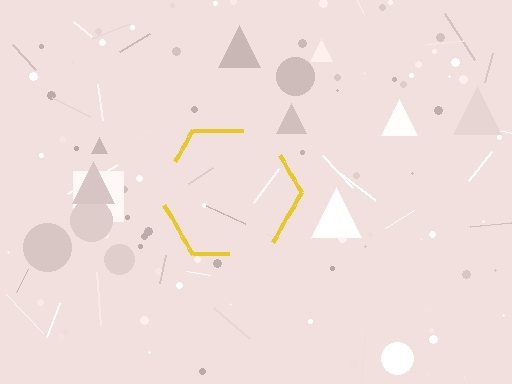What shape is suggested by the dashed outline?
The dashed outline suggests a hexagon.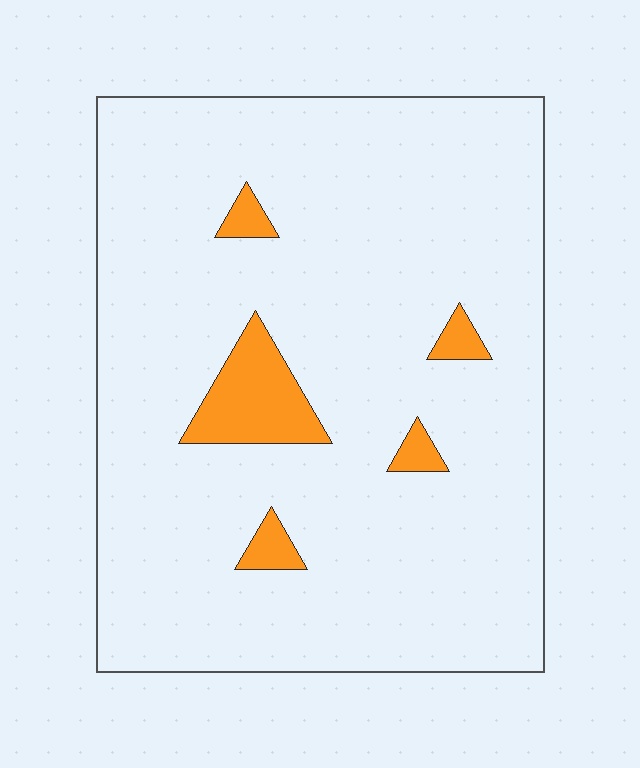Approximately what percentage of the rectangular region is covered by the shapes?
Approximately 5%.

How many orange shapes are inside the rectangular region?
5.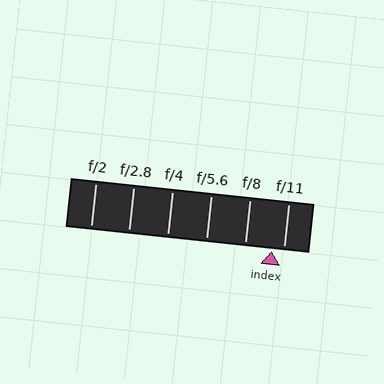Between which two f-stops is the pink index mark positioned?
The index mark is between f/8 and f/11.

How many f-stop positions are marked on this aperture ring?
There are 6 f-stop positions marked.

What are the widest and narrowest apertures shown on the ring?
The widest aperture shown is f/2 and the narrowest is f/11.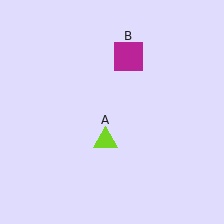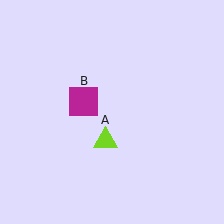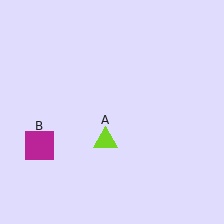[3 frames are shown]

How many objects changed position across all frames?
1 object changed position: magenta square (object B).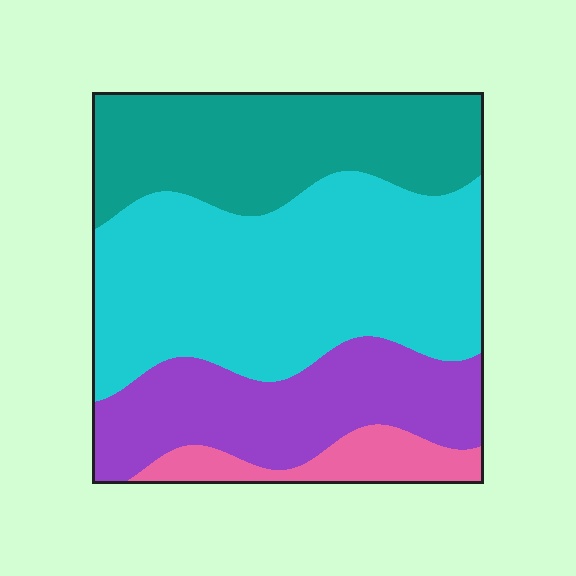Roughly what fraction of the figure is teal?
Teal covers roughly 25% of the figure.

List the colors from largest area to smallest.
From largest to smallest: cyan, teal, purple, pink.